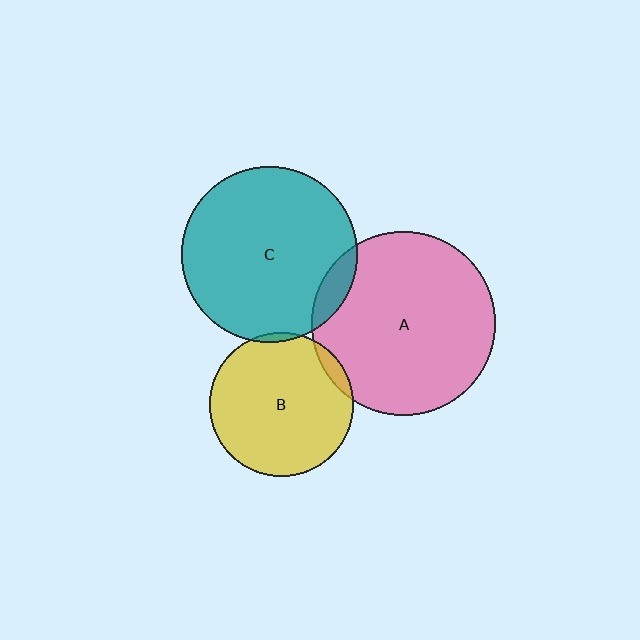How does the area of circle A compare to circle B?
Approximately 1.6 times.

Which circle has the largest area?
Circle A (pink).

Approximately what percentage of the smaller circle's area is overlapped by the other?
Approximately 5%.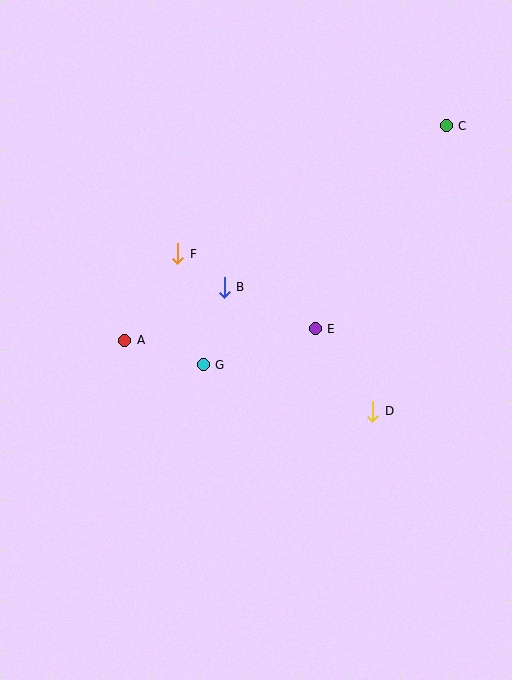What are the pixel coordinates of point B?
Point B is at (224, 287).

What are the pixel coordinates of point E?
Point E is at (315, 329).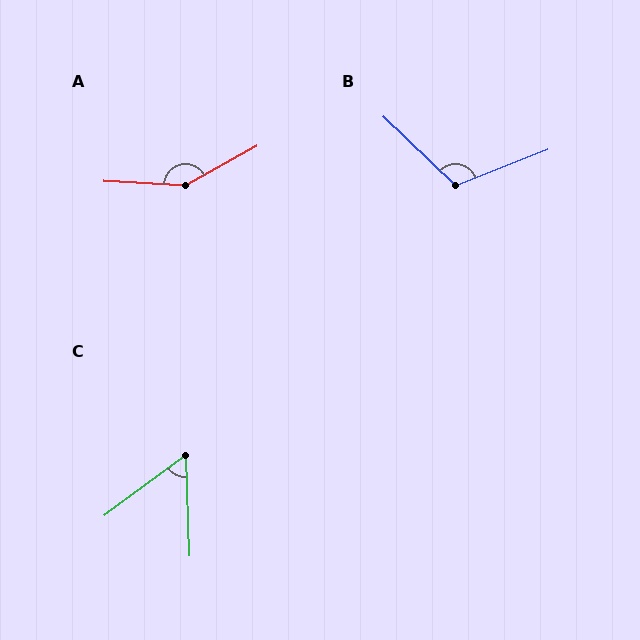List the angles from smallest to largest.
C (55°), B (115°), A (148°).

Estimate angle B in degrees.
Approximately 115 degrees.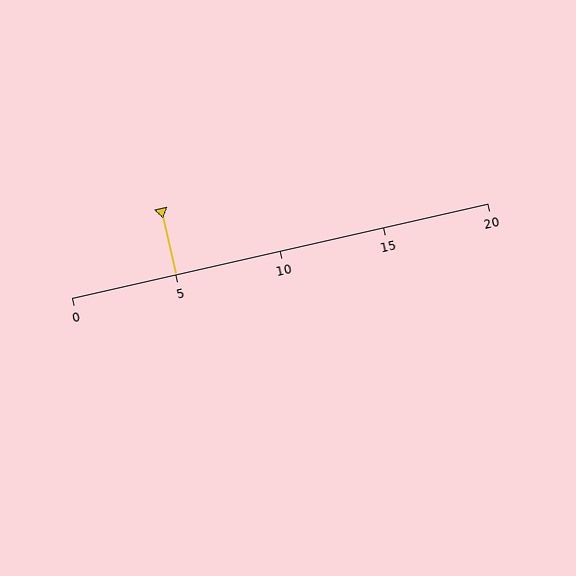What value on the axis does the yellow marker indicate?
The marker indicates approximately 5.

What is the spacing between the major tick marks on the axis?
The major ticks are spaced 5 apart.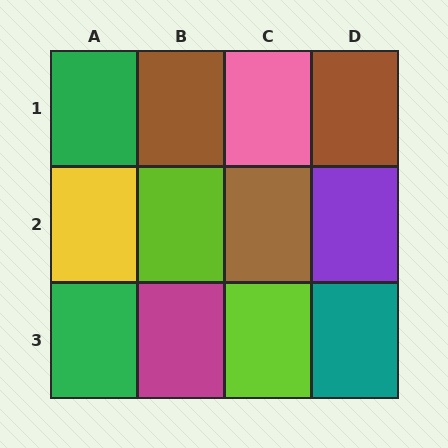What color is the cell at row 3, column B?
Magenta.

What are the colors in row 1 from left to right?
Green, brown, pink, brown.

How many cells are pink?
1 cell is pink.